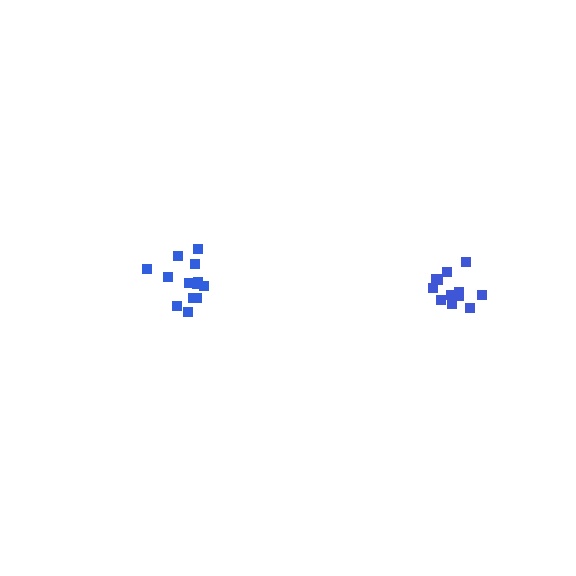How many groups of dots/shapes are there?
There are 2 groups.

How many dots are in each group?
Group 1: 12 dots, Group 2: 13 dots (25 total).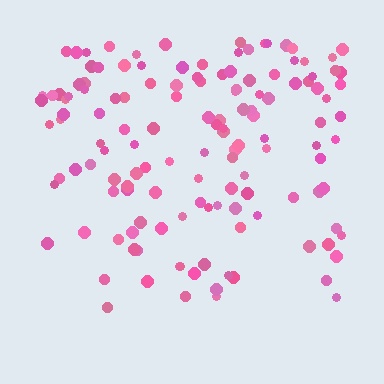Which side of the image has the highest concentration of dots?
The top.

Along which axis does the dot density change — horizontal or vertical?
Vertical.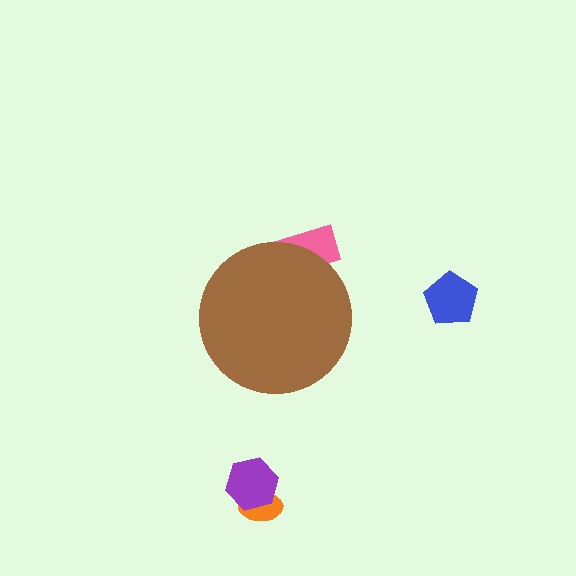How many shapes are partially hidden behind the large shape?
1 shape is partially hidden.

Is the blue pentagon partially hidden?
No, the blue pentagon is fully visible.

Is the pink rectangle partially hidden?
Yes, the pink rectangle is partially hidden behind the brown circle.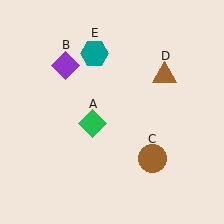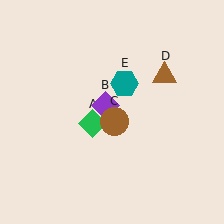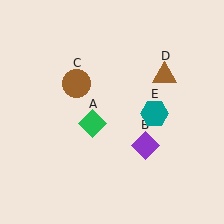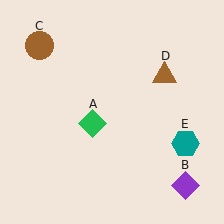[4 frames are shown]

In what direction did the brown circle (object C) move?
The brown circle (object C) moved up and to the left.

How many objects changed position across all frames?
3 objects changed position: purple diamond (object B), brown circle (object C), teal hexagon (object E).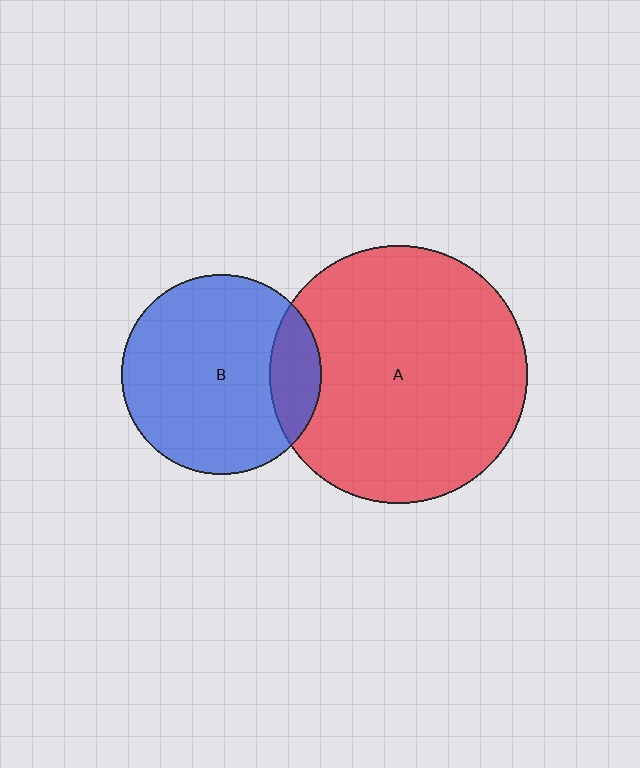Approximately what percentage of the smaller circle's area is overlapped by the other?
Approximately 15%.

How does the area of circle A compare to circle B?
Approximately 1.7 times.